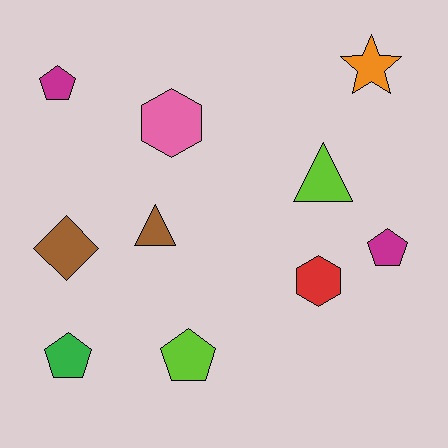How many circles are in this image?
There are no circles.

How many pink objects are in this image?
There is 1 pink object.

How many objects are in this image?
There are 10 objects.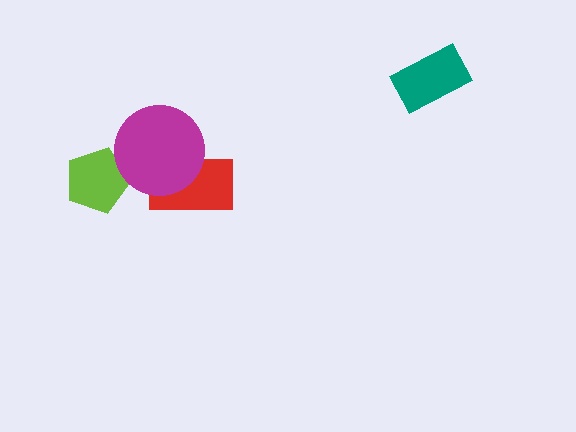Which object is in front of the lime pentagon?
The magenta circle is in front of the lime pentagon.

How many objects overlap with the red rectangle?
1 object overlaps with the red rectangle.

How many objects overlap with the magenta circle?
2 objects overlap with the magenta circle.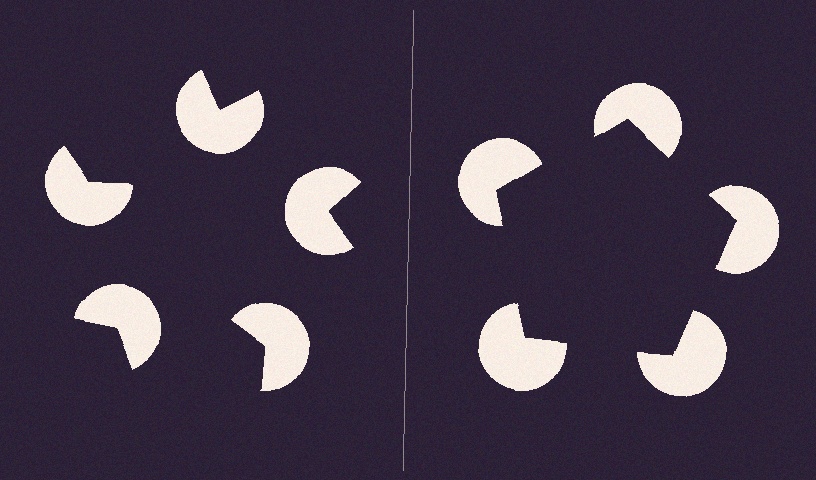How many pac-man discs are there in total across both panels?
10 — 5 on each side.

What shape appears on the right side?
An illusory pentagon.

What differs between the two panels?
The pac-man discs are positioned identically on both sides; only the wedge orientations differ. On the right they align to a pentagon; on the left they are misaligned.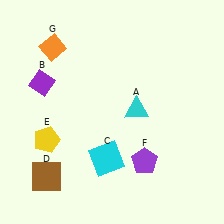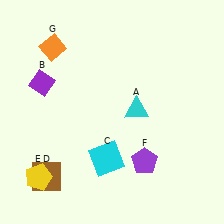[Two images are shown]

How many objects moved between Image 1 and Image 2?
1 object moved between the two images.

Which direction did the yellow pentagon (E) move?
The yellow pentagon (E) moved down.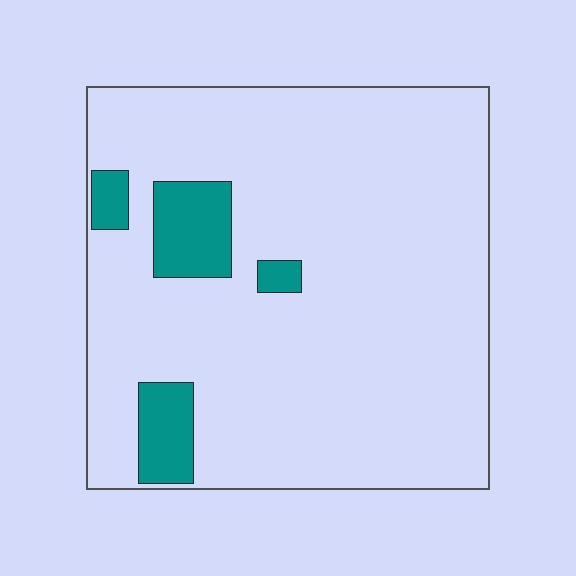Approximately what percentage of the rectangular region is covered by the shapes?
Approximately 10%.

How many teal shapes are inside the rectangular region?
4.